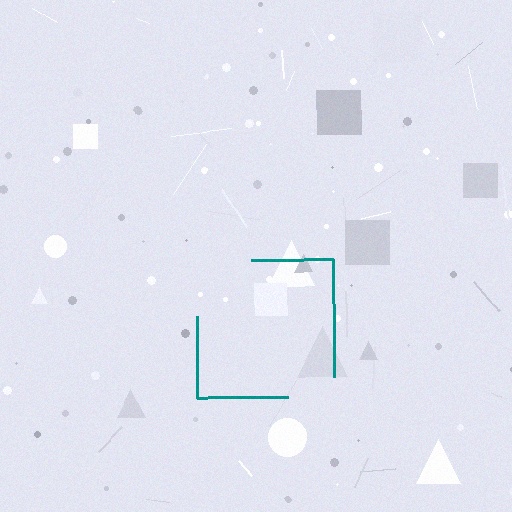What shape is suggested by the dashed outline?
The dashed outline suggests a square.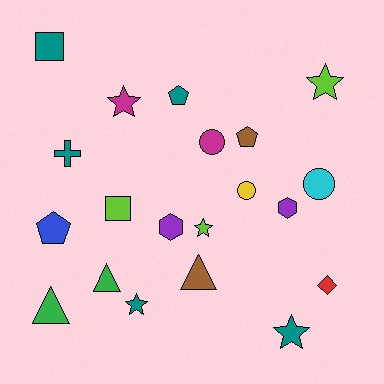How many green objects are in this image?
There are 2 green objects.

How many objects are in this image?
There are 20 objects.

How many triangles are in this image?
There are 3 triangles.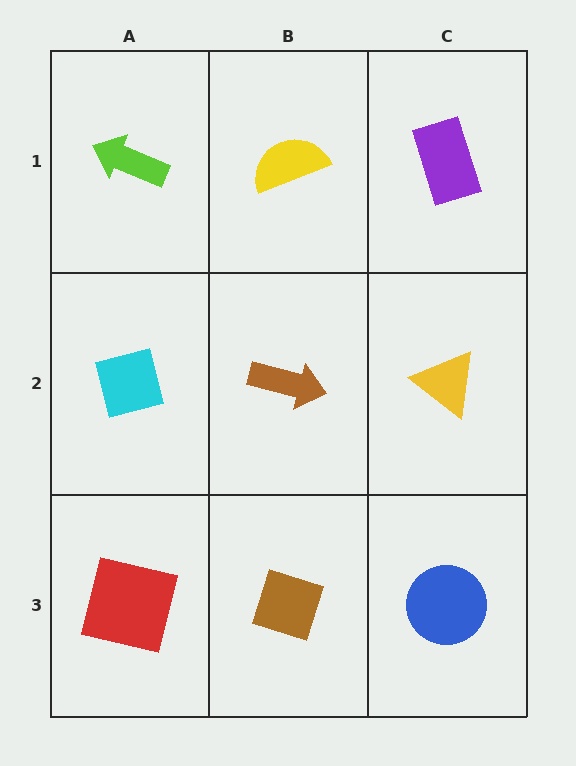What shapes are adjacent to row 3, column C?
A yellow triangle (row 2, column C), a brown diamond (row 3, column B).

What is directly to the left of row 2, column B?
A cyan square.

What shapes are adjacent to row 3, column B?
A brown arrow (row 2, column B), a red square (row 3, column A), a blue circle (row 3, column C).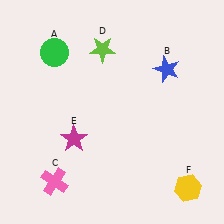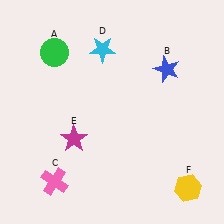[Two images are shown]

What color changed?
The star (D) changed from lime in Image 1 to cyan in Image 2.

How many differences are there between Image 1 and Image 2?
There is 1 difference between the two images.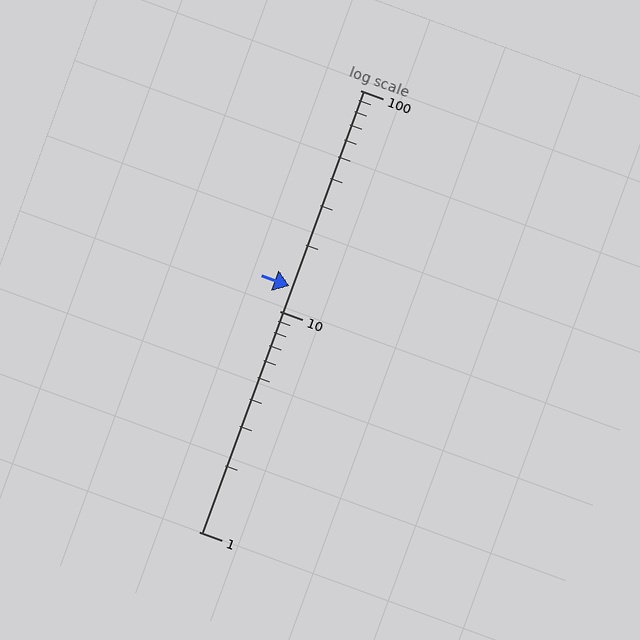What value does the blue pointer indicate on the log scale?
The pointer indicates approximately 13.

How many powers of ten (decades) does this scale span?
The scale spans 2 decades, from 1 to 100.